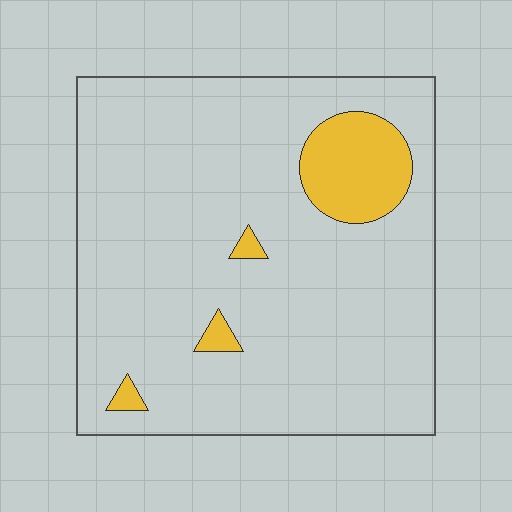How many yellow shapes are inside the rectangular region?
4.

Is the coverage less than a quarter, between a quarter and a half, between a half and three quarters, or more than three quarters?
Less than a quarter.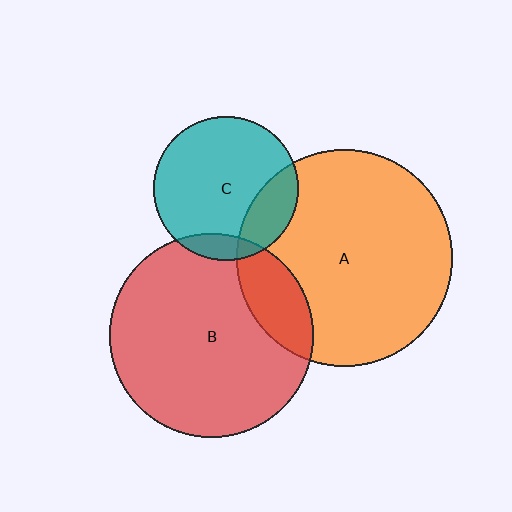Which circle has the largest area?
Circle A (orange).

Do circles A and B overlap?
Yes.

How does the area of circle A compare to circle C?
Approximately 2.3 times.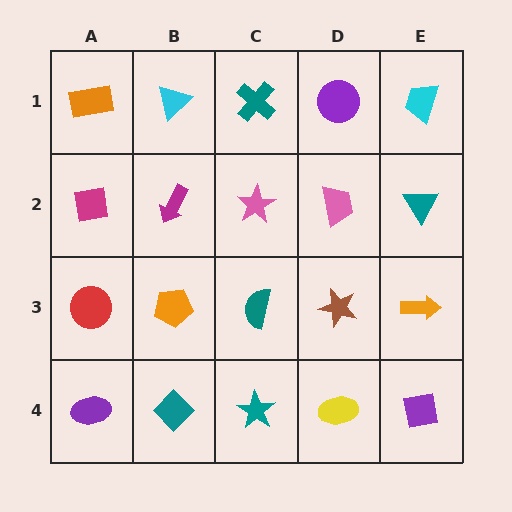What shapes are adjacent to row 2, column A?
An orange rectangle (row 1, column A), a red circle (row 3, column A), a magenta arrow (row 2, column B).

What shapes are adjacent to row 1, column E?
A teal triangle (row 2, column E), a purple circle (row 1, column D).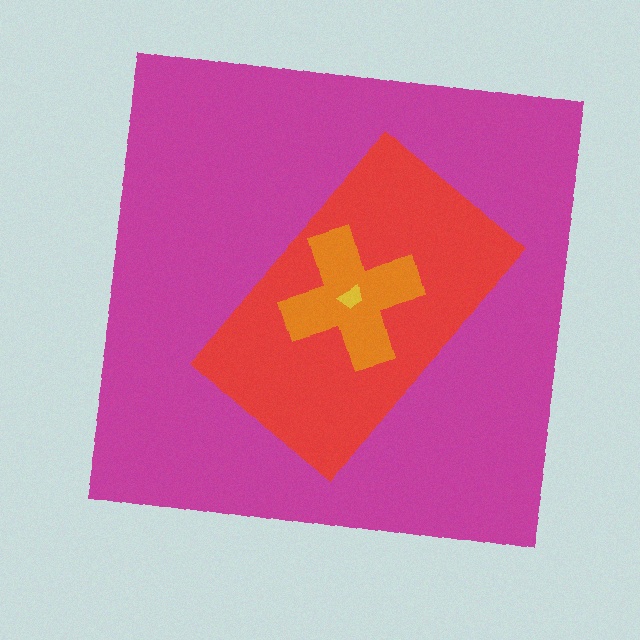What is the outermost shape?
The magenta square.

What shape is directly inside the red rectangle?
The orange cross.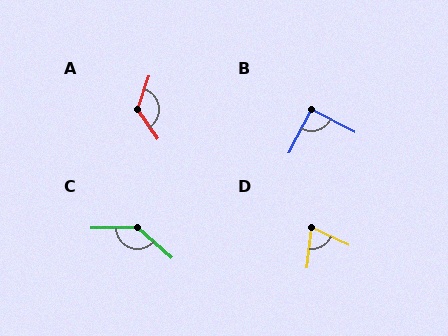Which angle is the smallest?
D, at approximately 71 degrees.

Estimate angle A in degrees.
Approximately 126 degrees.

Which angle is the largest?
C, at approximately 138 degrees.